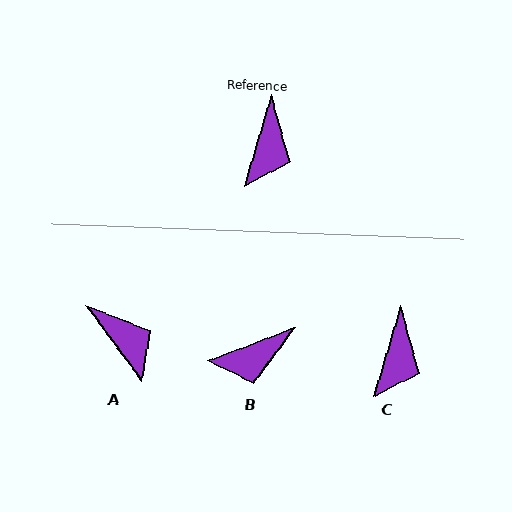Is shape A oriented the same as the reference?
No, it is off by about 53 degrees.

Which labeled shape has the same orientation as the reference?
C.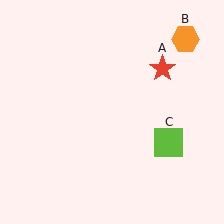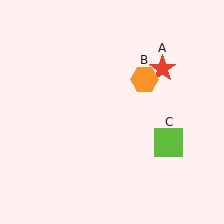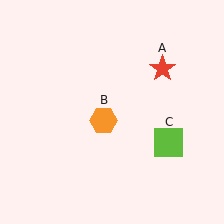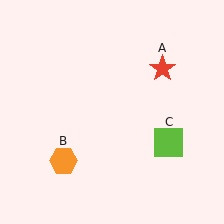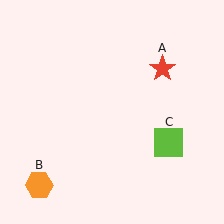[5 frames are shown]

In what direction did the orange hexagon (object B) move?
The orange hexagon (object B) moved down and to the left.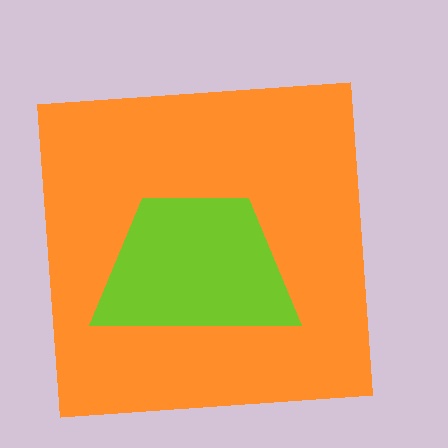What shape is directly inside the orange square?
The lime trapezoid.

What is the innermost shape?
The lime trapezoid.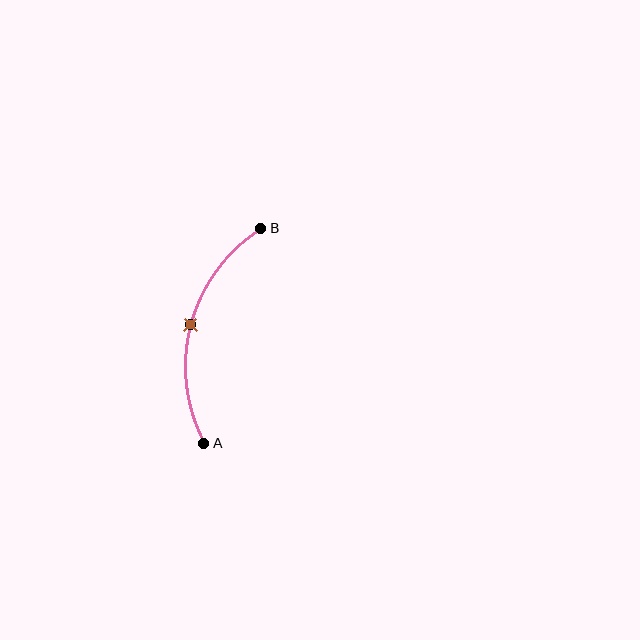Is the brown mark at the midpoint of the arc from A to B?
Yes. The brown mark lies on the arc at equal arc-length from both A and B — it is the arc midpoint.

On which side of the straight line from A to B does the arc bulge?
The arc bulges to the left of the straight line connecting A and B.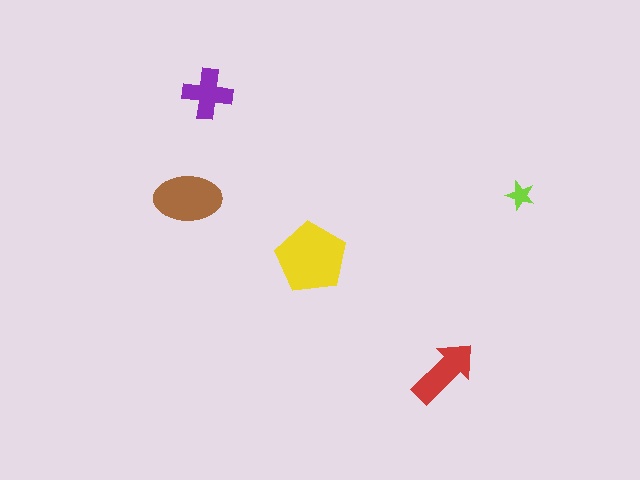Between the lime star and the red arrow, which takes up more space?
The red arrow.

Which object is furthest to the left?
The brown ellipse is leftmost.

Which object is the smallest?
The lime star.